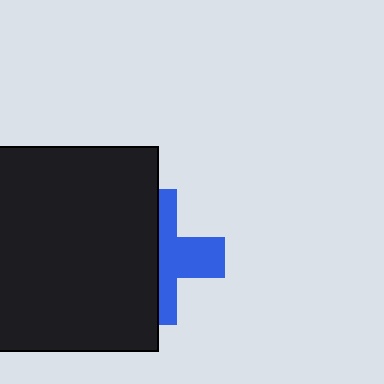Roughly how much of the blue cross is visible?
About half of it is visible (roughly 46%).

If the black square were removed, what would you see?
You would see the complete blue cross.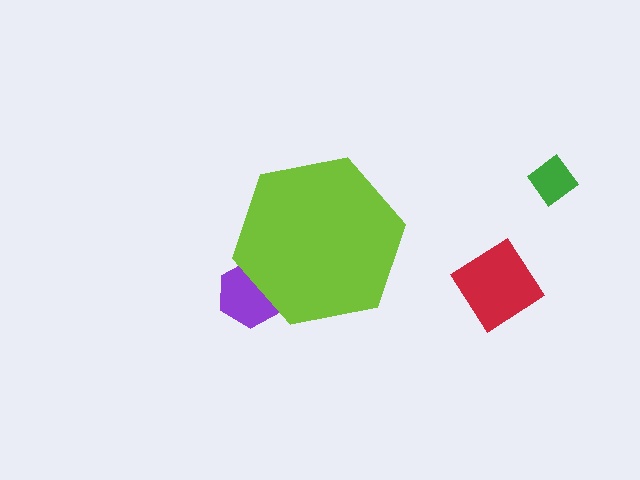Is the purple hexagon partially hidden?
Yes, the purple hexagon is partially hidden behind the lime hexagon.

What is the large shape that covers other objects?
A lime hexagon.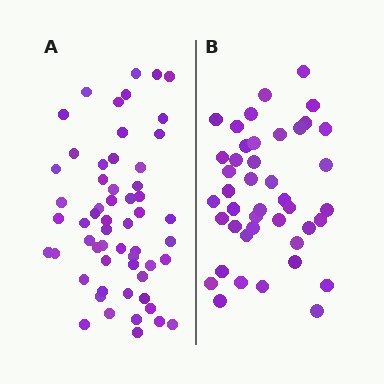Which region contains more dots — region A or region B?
Region A (the left region) has more dots.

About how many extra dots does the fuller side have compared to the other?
Region A has approximately 15 more dots than region B.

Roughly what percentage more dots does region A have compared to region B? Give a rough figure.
About 35% more.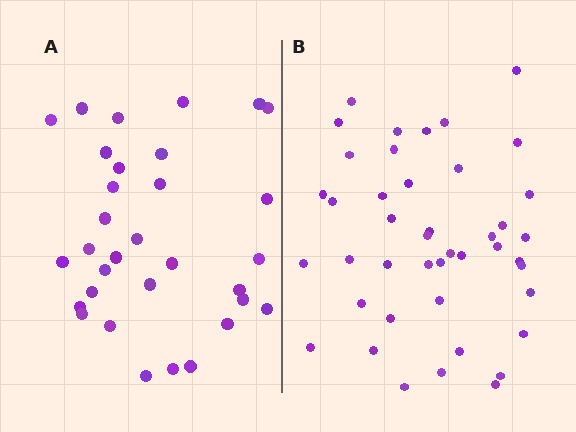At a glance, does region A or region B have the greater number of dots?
Region B (the right region) has more dots.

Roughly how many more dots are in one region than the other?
Region B has roughly 12 or so more dots than region A.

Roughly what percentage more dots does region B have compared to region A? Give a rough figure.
About 35% more.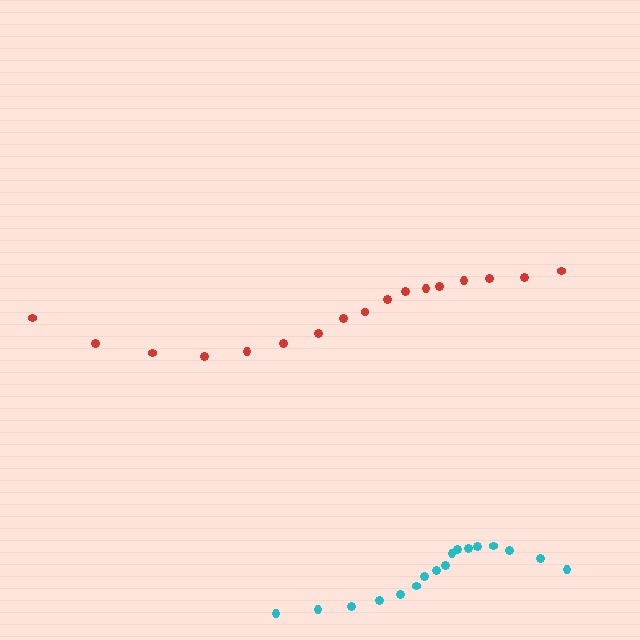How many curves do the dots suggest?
There are 2 distinct paths.